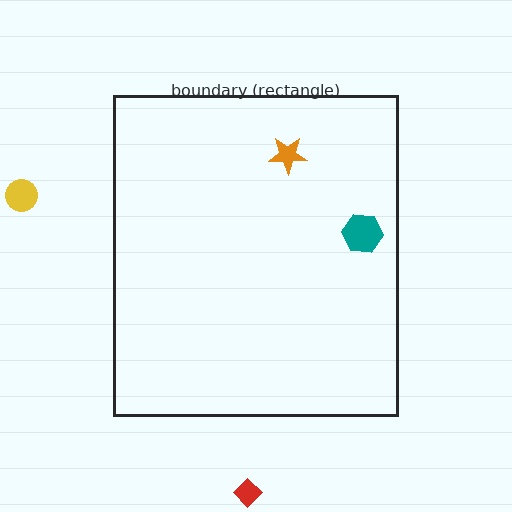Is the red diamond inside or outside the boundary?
Outside.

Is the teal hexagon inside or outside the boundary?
Inside.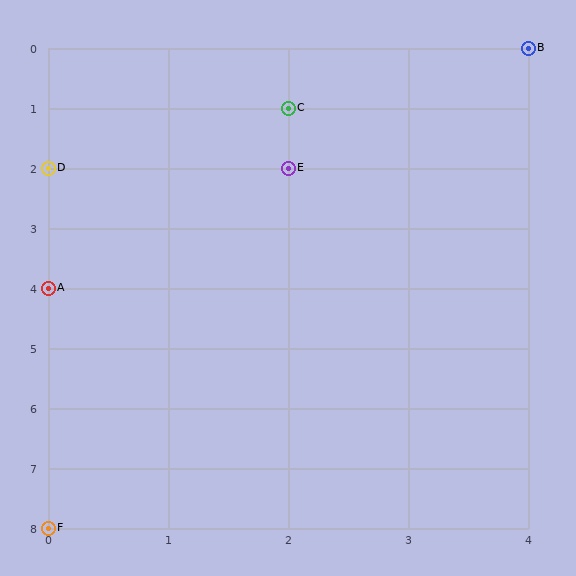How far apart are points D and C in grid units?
Points D and C are 2 columns and 1 row apart (about 2.2 grid units diagonally).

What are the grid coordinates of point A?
Point A is at grid coordinates (0, 4).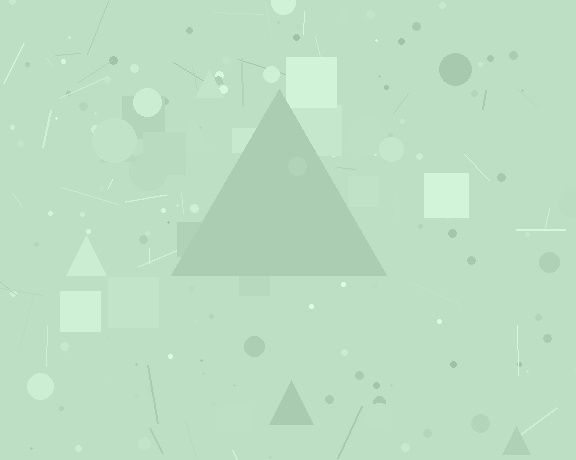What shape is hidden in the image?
A triangle is hidden in the image.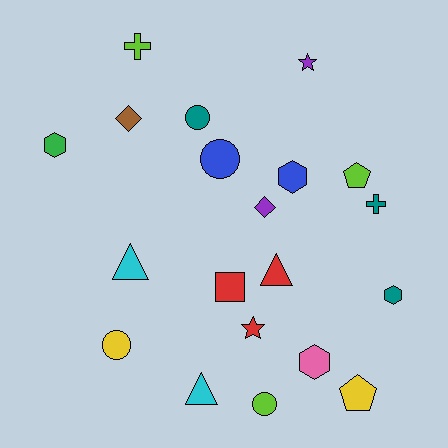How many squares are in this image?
There is 1 square.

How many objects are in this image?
There are 20 objects.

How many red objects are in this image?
There are 3 red objects.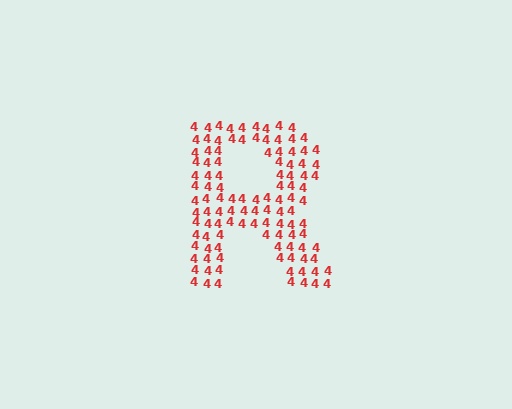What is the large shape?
The large shape is the letter R.